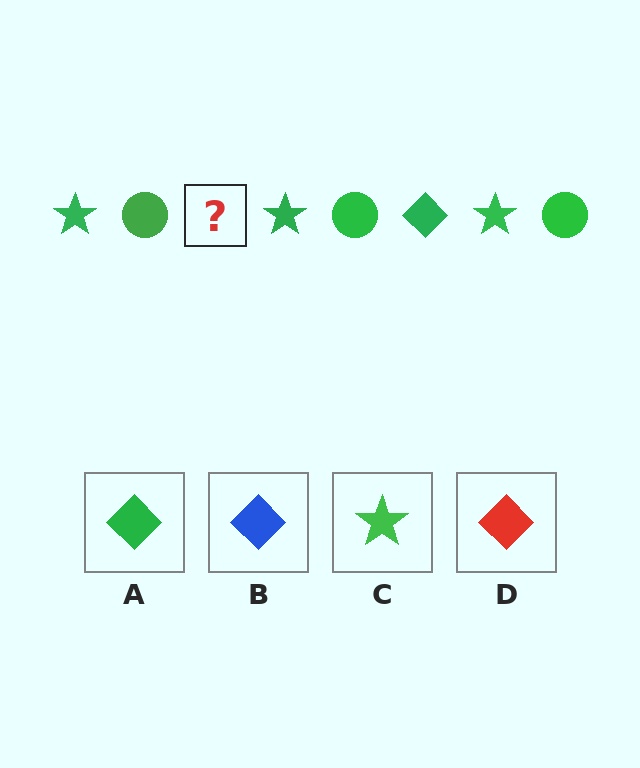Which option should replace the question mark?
Option A.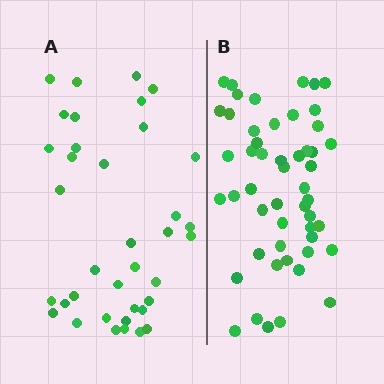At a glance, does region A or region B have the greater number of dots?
Region B (the right region) has more dots.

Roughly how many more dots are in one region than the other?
Region B has approximately 15 more dots than region A.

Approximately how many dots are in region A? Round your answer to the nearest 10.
About 40 dots. (The exact count is 37, which rounds to 40.)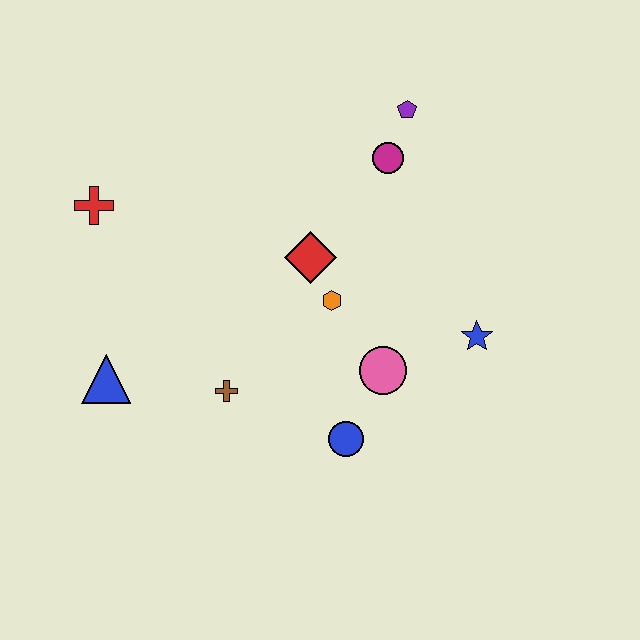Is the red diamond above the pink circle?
Yes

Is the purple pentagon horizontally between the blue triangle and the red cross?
No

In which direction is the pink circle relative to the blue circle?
The pink circle is above the blue circle.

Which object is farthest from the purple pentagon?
The blue triangle is farthest from the purple pentagon.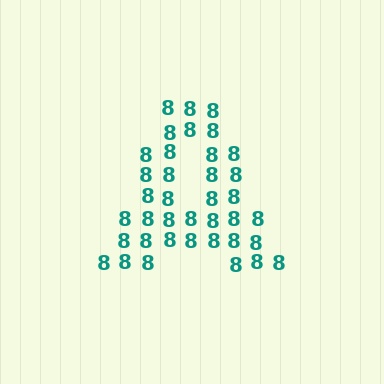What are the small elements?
The small elements are digit 8's.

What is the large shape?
The large shape is the letter A.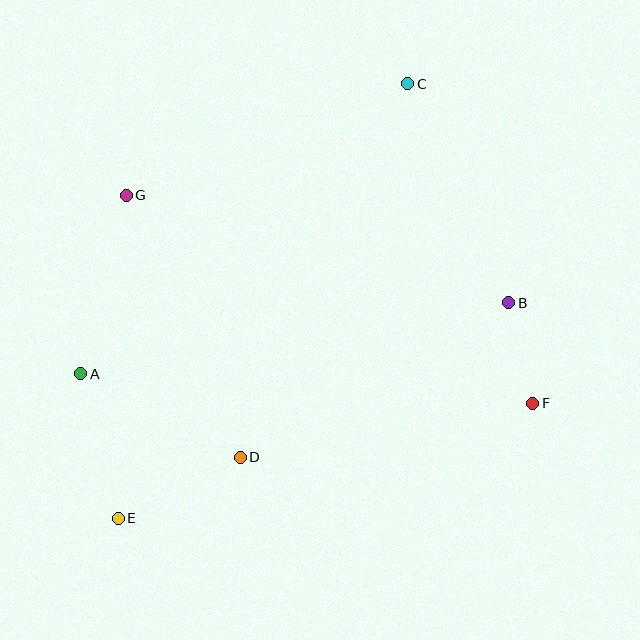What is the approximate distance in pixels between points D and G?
The distance between D and G is approximately 286 pixels.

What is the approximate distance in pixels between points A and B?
The distance between A and B is approximately 433 pixels.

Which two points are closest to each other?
Points B and F are closest to each other.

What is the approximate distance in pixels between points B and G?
The distance between B and G is approximately 397 pixels.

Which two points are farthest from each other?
Points C and E are farthest from each other.